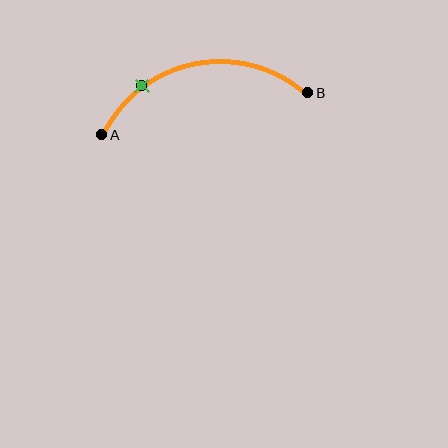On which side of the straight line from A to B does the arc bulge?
The arc bulges above the straight line connecting A and B.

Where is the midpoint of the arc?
The arc midpoint is the point on the curve farthest from the straight line joining A and B. It sits above that line.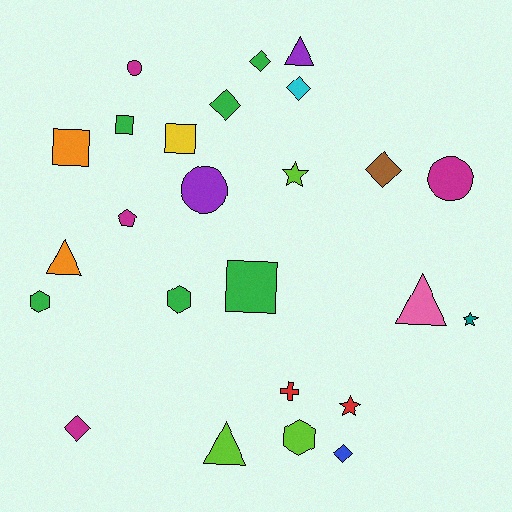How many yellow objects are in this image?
There is 1 yellow object.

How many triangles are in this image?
There are 4 triangles.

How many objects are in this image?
There are 25 objects.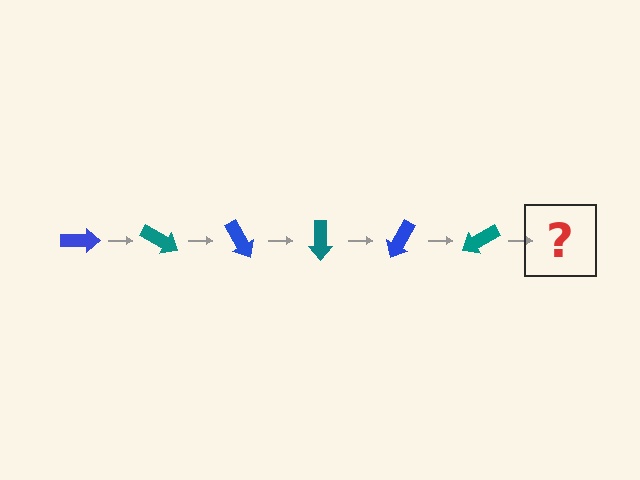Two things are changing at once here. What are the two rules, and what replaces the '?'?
The two rules are that it rotates 30 degrees each step and the color cycles through blue and teal. The '?' should be a blue arrow, rotated 180 degrees from the start.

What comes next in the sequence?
The next element should be a blue arrow, rotated 180 degrees from the start.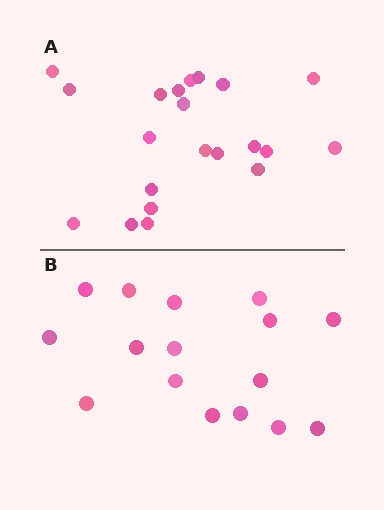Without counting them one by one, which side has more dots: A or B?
Region A (the top region) has more dots.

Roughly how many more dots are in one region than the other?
Region A has about 5 more dots than region B.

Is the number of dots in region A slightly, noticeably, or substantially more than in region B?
Region A has noticeably more, but not dramatically so. The ratio is roughly 1.3 to 1.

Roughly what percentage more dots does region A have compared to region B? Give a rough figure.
About 30% more.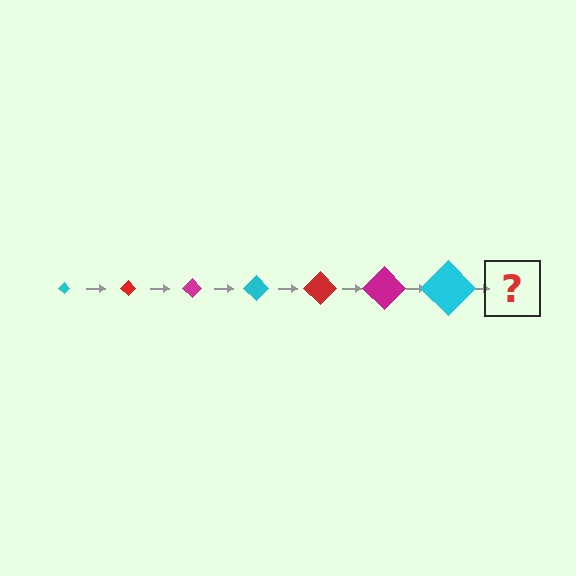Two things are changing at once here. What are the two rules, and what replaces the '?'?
The two rules are that the diamond grows larger each step and the color cycles through cyan, red, and magenta. The '?' should be a red diamond, larger than the previous one.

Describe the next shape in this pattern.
It should be a red diamond, larger than the previous one.